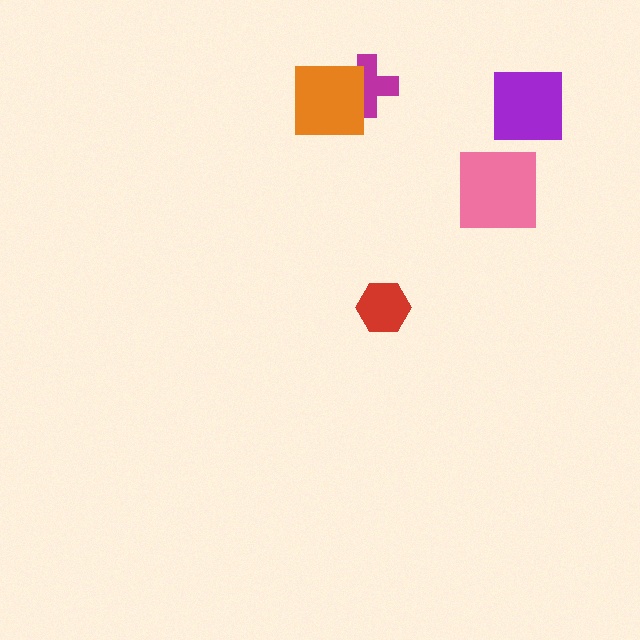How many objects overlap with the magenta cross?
1 object overlaps with the magenta cross.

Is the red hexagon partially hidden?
No, no other shape covers it.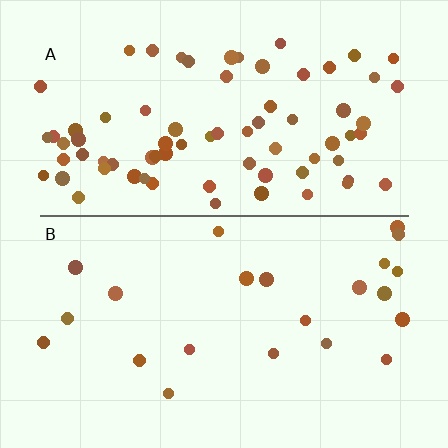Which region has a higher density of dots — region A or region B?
A (the top).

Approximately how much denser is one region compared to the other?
Approximately 3.4× — region A over region B.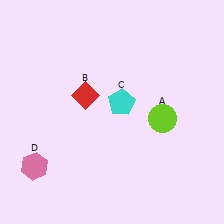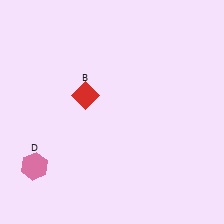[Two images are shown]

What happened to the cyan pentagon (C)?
The cyan pentagon (C) was removed in Image 2. It was in the top-right area of Image 1.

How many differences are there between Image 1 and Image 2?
There are 2 differences between the two images.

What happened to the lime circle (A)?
The lime circle (A) was removed in Image 2. It was in the bottom-right area of Image 1.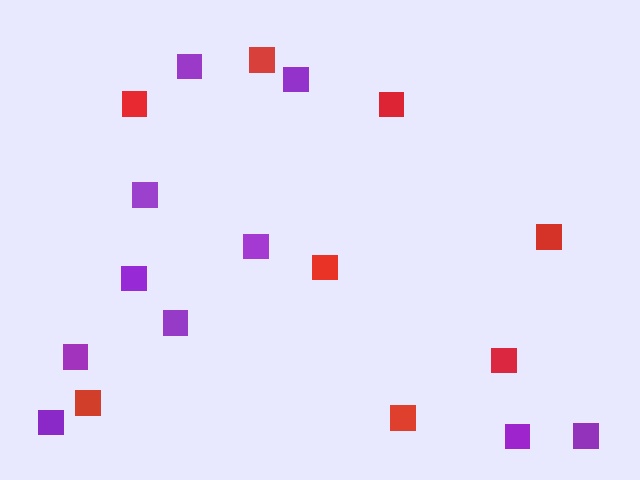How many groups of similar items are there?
There are 2 groups: one group of red squares (8) and one group of purple squares (10).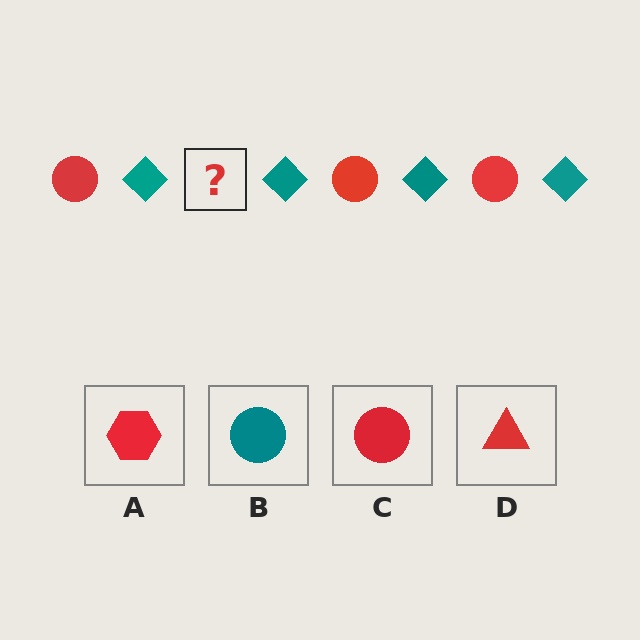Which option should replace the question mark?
Option C.